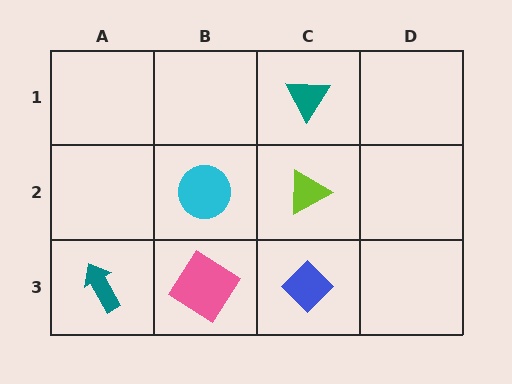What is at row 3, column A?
A teal arrow.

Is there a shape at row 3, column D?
No, that cell is empty.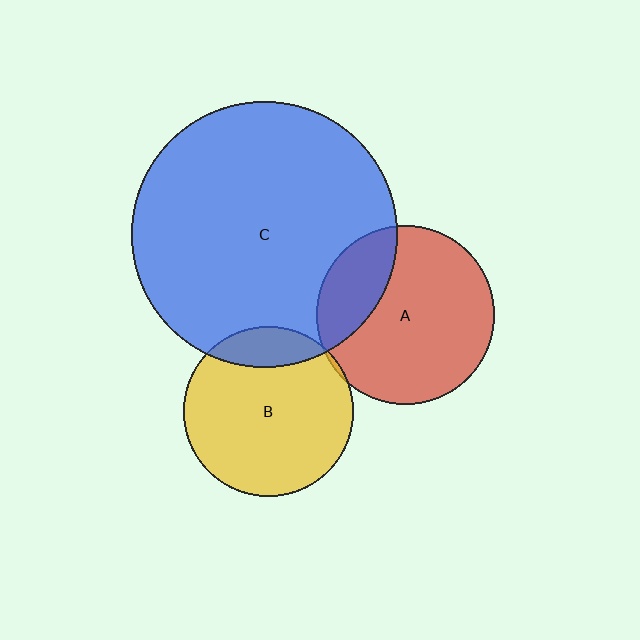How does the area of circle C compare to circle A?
Approximately 2.2 times.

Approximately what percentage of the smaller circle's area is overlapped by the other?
Approximately 15%.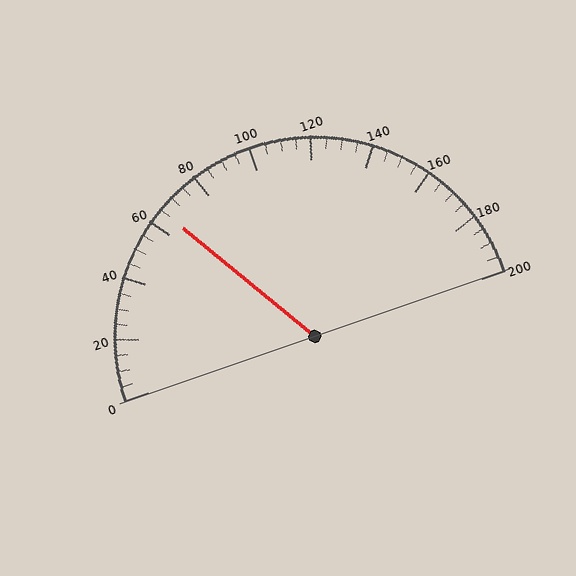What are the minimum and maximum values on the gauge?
The gauge ranges from 0 to 200.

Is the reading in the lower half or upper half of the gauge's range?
The reading is in the lower half of the range (0 to 200).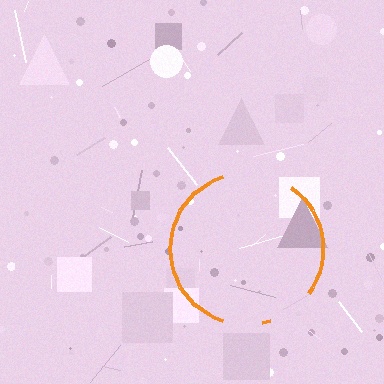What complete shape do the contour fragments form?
The contour fragments form a circle.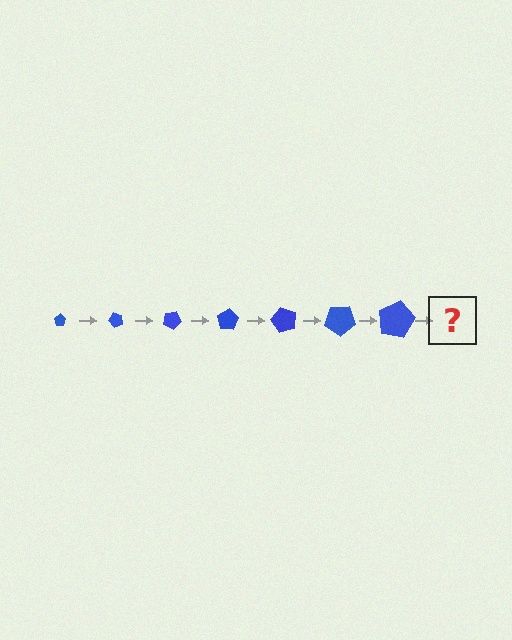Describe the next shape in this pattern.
It should be a pentagon, larger than the previous one and rotated 350 degrees from the start.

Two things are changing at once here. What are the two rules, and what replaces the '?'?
The two rules are that the pentagon grows larger each step and it rotates 50 degrees each step. The '?' should be a pentagon, larger than the previous one and rotated 350 degrees from the start.